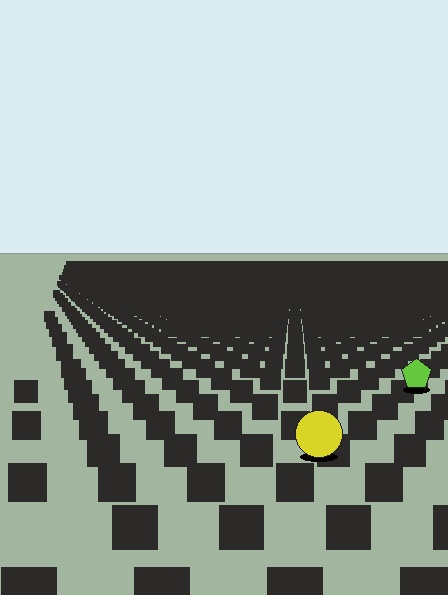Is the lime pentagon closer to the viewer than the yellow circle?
No. The yellow circle is closer — you can tell from the texture gradient: the ground texture is coarser near it.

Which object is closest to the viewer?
The yellow circle is closest. The texture marks near it are larger and more spread out.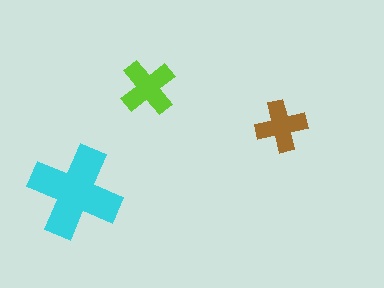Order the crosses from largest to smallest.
the cyan one, the lime one, the brown one.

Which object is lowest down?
The cyan cross is bottommost.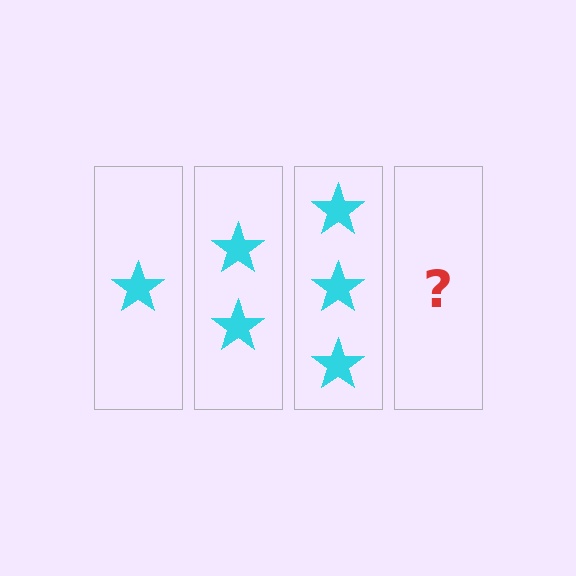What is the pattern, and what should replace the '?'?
The pattern is that each step adds one more star. The '?' should be 4 stars.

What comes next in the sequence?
The next element should be 4 stars.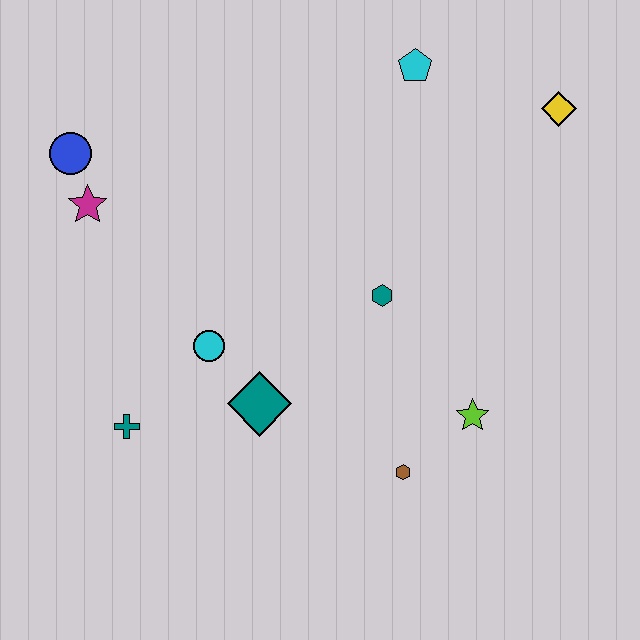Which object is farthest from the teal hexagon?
The blue circle is farthest from the teal hexagon.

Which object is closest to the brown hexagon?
The lime star is closest to the brown hexagon.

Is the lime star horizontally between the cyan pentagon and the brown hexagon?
No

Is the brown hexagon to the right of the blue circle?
Yes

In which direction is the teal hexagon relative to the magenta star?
The teal hexagon is to the right of the magenta star.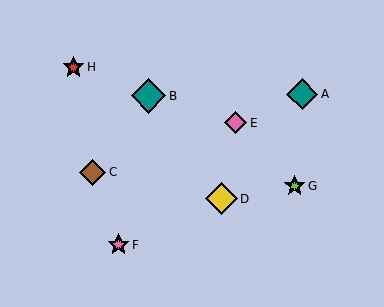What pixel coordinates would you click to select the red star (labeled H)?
Click at (73, 67) to select the red star H.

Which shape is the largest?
The teal diamond (labeled B) is the largest.